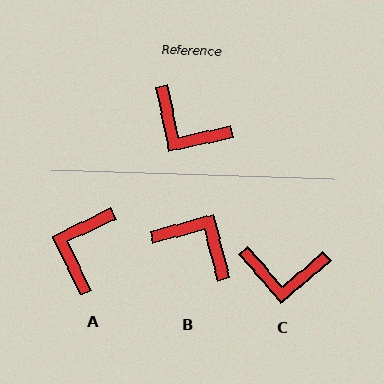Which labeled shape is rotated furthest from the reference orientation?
B, about 177 degrees away.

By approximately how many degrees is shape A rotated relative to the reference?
Approximately 76 degrees clockwise.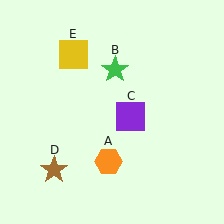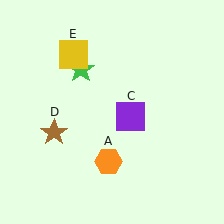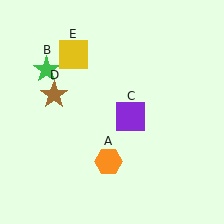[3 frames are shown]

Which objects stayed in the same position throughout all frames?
Orange hexagon (object A) and purple square (object C) and yellow square (object E) remained stationary.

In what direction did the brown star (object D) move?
The brown star (object D) moved up.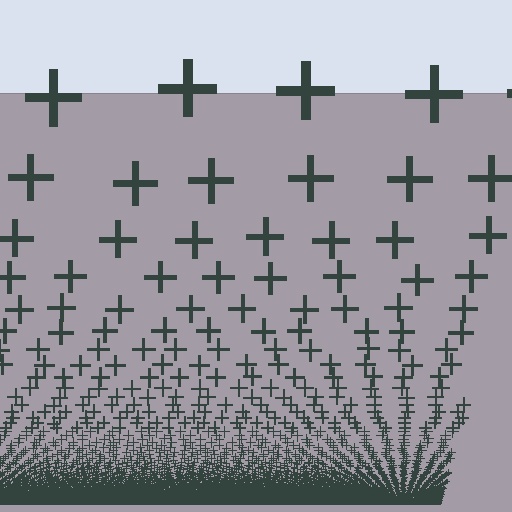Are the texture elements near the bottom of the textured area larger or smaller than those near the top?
Smaller. The gradient is inverted — elements near the bottom are smaller and denser.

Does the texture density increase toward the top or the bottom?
Density increases toward the bottom.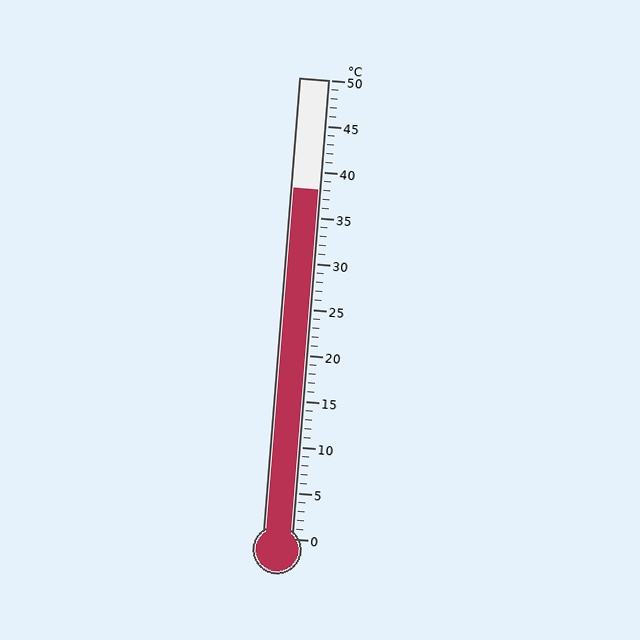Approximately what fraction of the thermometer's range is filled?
The thermometer is filled to approximately 75% of its range.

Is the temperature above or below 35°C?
The temperature is above 35°C.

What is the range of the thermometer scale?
The thermometer scale ranges from 0°C to 50°C.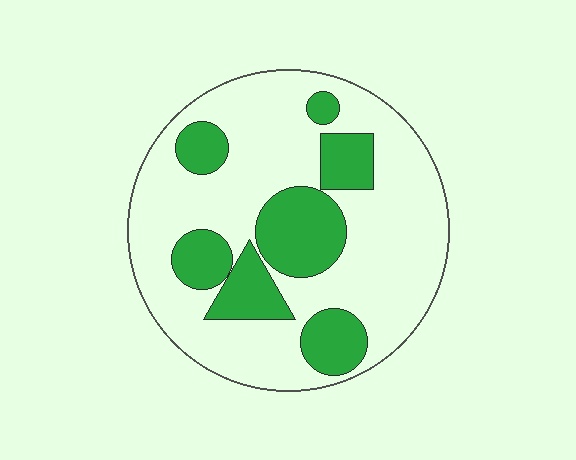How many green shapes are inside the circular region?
7.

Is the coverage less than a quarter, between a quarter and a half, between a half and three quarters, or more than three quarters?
Between a quarter and a half.